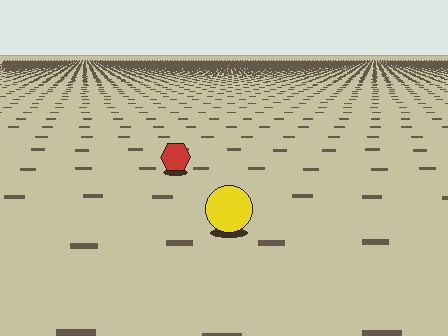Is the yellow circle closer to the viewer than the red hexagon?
Yes. The yellow circle is closer — you can tell from the texture gradient: the ground texture is coarser near it.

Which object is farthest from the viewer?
The red hexagon is farthest from the viewer. It appears smaller and the ground texture around it is denser.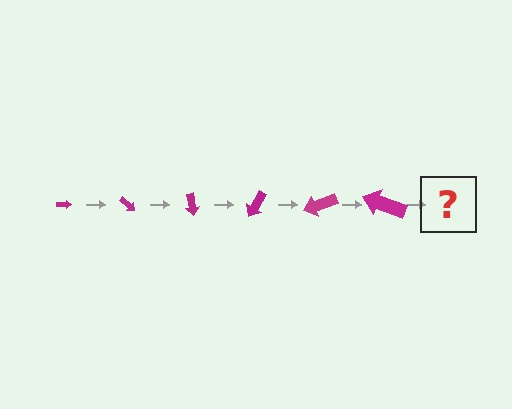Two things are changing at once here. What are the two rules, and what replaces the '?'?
The two rules are that the arrow grows larger each step and it rotates 40 degrees each step. The '?' should be an arrow, larger than the previous one and rotated 240 degrees from the start.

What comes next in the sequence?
The next element should be an arrow, larger than the previous one and rotated 240 degrees from the start.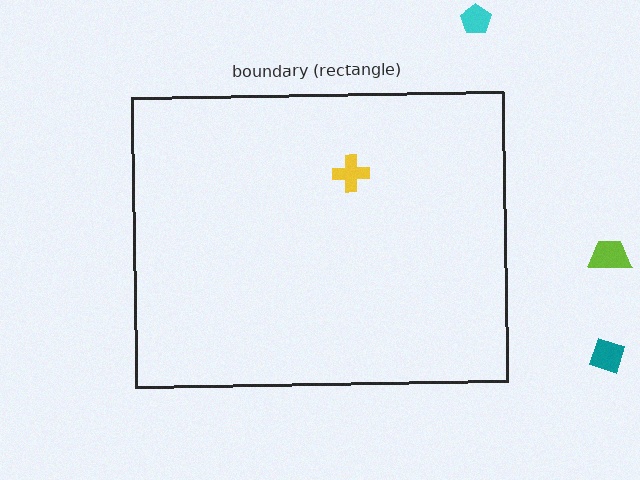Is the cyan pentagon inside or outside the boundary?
Outside.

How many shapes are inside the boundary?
1 inside, 3 outside.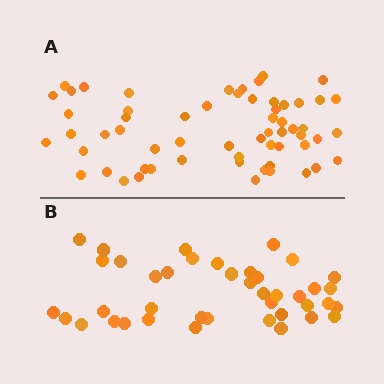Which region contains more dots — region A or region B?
Region A (the top region) has more dots.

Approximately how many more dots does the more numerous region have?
Region A has approximately 20 more dots than region B.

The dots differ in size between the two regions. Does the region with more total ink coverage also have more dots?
No. Region B has more total ink coverage because its dots are larger, but region A actually contains more individual dots. Total area can be misleading — the number of items is what matters here.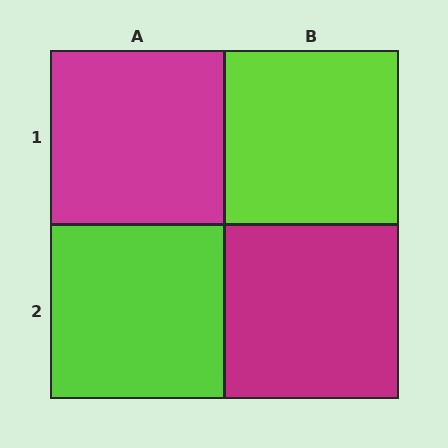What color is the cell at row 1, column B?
Lime.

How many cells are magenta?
2 cells are magenta.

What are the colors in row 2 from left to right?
Lime, magenta.